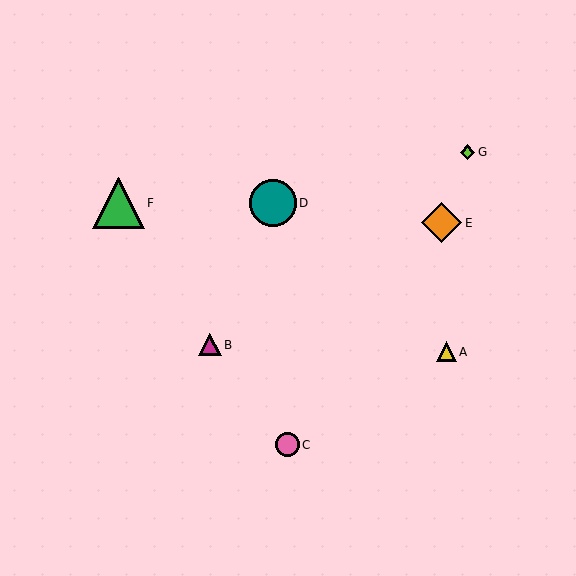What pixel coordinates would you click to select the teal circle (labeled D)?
Click at (273, 203) to select the teal circle D.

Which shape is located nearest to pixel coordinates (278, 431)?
The pink circle (labeled C) at (287, 445) is nearest to that location.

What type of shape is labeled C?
Shape C is a pink circle.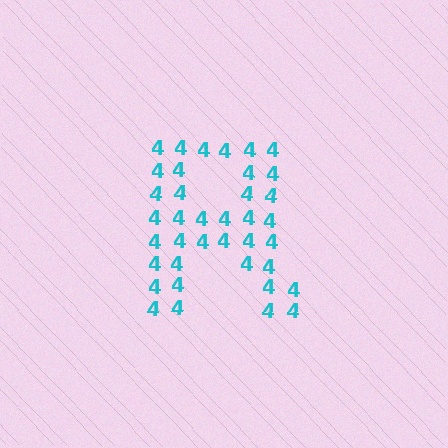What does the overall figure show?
The overall figure shows the letter R.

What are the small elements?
The small elements are digit 4's.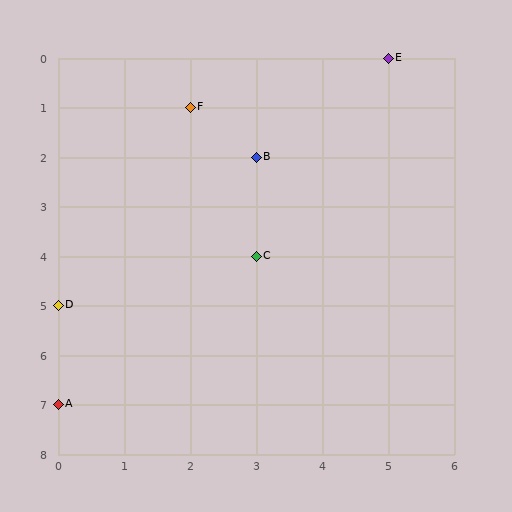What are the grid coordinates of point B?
Point B is at grid coordinates (3, 2).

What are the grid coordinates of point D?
Point D is at grid coordinates (0, 5).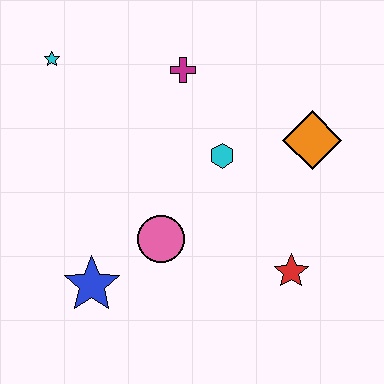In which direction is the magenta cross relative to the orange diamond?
The magenta cross is to the left of the orange diamond.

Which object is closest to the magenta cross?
The cyan hexagon is closest to the magenta cross.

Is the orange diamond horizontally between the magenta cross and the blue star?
No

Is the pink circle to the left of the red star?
Yes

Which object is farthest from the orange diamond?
The cyan star is farthest from the orange diamond.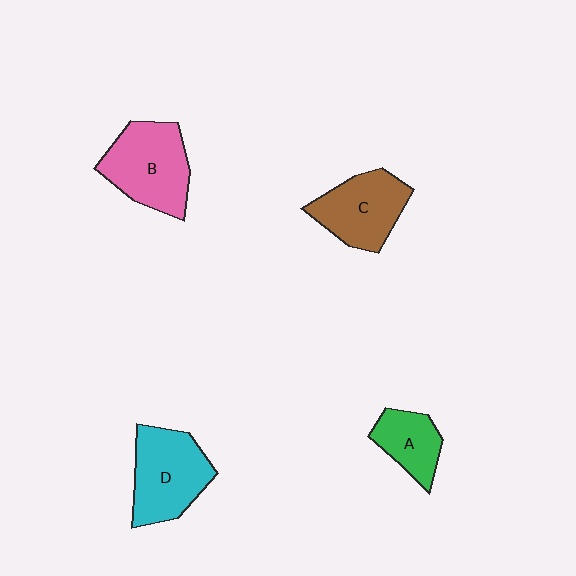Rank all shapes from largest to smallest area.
From largest to smallest: B (pink), D (cyan), C (brown), A (green).